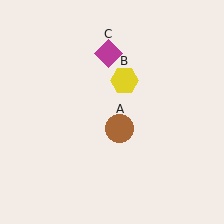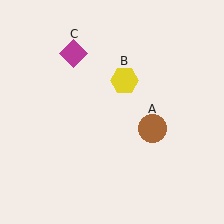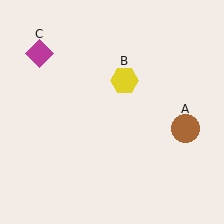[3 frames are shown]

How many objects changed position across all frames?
2 objects changed position: brown circle (object A), magenta diamond (object C).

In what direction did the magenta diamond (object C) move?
The magenta diamond (object C) moved left.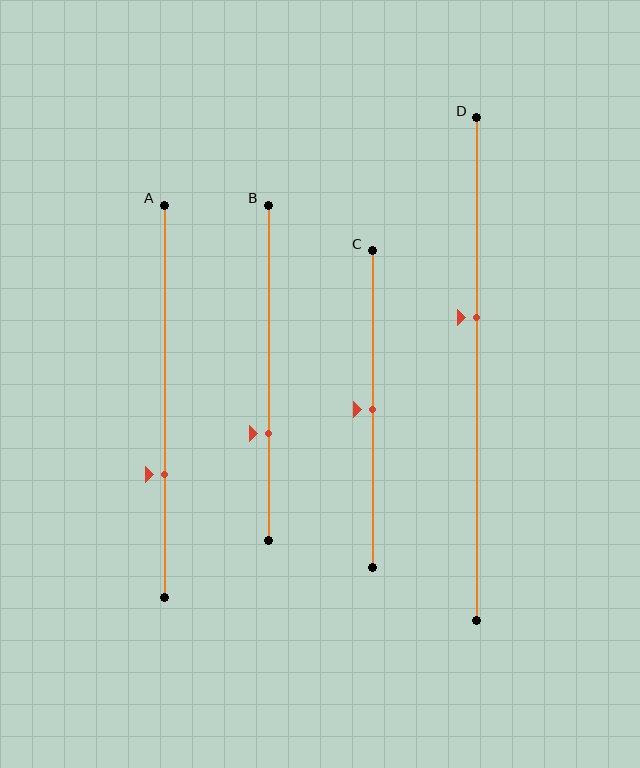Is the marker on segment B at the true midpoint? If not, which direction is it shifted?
No, the marker on segment B is shifted downward by about 18% of the segment length.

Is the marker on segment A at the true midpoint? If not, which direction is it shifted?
No, the marker on segment A is shifted downward by about 19% of the segment length.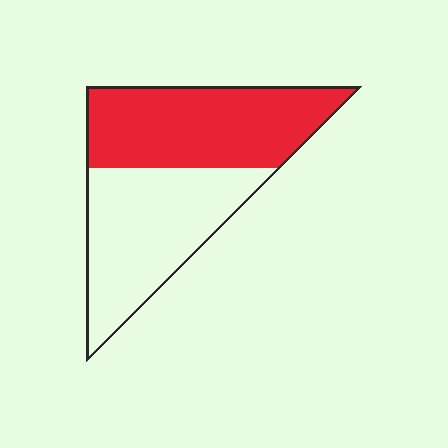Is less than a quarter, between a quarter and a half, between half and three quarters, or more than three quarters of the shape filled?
Between half and three quarters.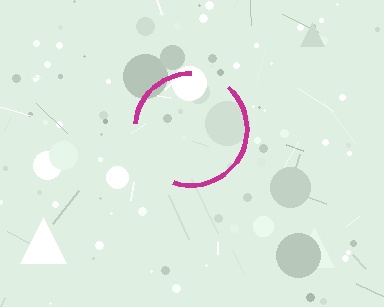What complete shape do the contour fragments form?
The contour fragments form a circle.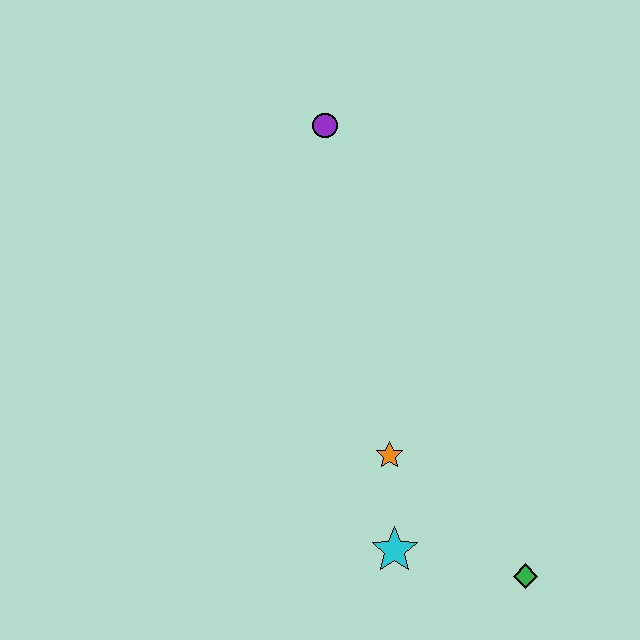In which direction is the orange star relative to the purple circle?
The orange star is below the purple circle.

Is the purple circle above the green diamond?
Yes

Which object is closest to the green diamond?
The cyan star is closest to the green diamond.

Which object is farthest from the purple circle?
The green diamond is farthest from the purple circle.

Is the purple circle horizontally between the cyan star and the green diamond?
No